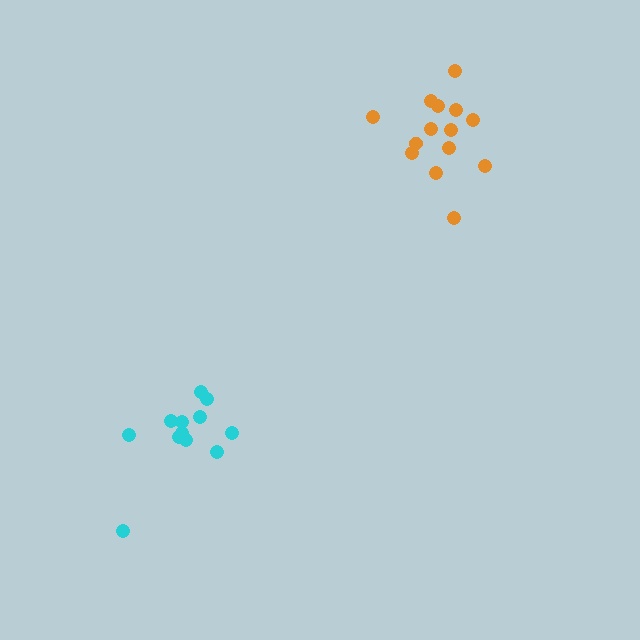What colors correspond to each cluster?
The clusters are colored: orange, cyan.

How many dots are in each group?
Group 1: 14 dots, Group 2: 12 dots (26 total).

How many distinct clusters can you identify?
There are 2 distinct clusters.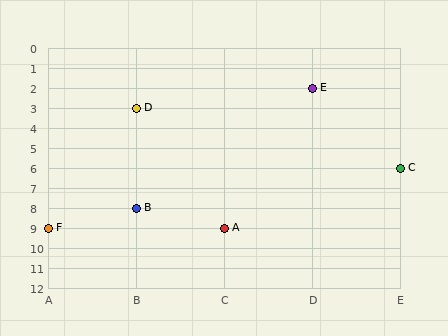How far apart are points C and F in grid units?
Points C and F are 4 columns and 3 rows apart (about 5.0 grid units diagonally).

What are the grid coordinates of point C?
Point C is at grid coordinates (E, 6).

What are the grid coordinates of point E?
Point E is at grid coordinates (D, 2).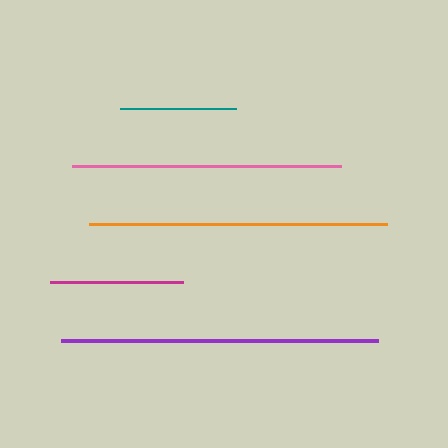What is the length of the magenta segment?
The magenta segment is approximately 133 pixels long.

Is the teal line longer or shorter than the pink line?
The pink line is longer than the teal line.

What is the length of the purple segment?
The purple segment is approximately 316 pixels long.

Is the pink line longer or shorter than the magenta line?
The pink line is longer than the magenta line.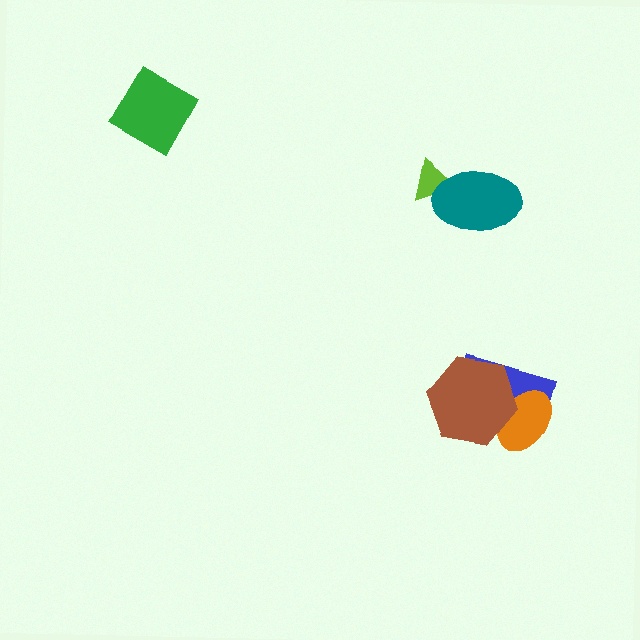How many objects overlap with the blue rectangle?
2 objects overlap with the blue rectangle.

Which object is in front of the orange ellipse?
The brown hexagon is in front of the orange ellipse.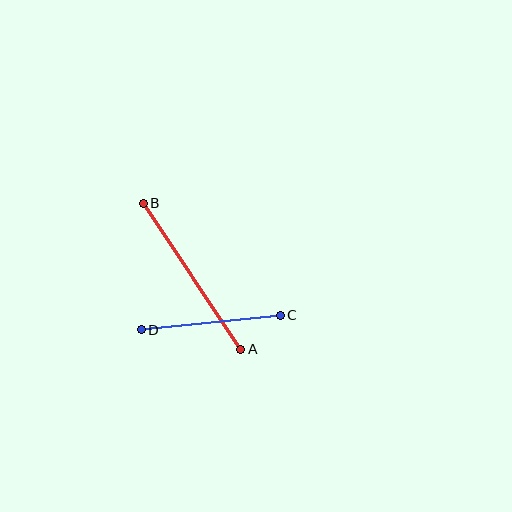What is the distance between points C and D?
The distance is approximately 140 pixels.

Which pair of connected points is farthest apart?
Points A and B are farthest apart.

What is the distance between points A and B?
The distance is approximately 175 pixels.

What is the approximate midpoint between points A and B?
The midpoint is at approximately (192, 276) pixels.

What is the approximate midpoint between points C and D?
The midpoint is at approximately (211, 323) pixels.